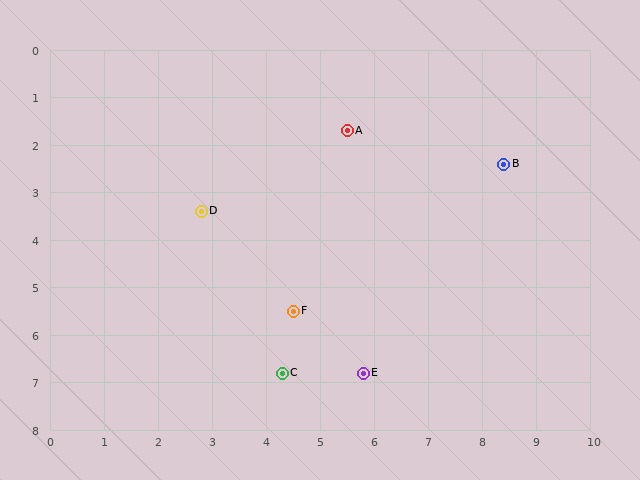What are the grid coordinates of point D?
Point D is at approximately (2.8, 3.4).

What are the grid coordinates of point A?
Point A is at approximately (5.5, 1.7).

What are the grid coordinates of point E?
Point E is at approximately (5.8, 6.8).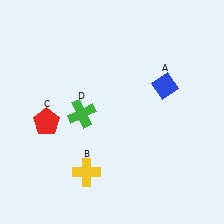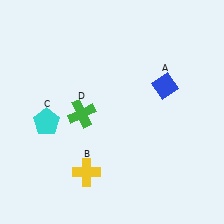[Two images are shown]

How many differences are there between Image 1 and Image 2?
There is 1 difference between the two images.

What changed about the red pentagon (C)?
In Image 1, C is red. In Image 2, it changed to cyan.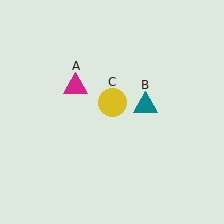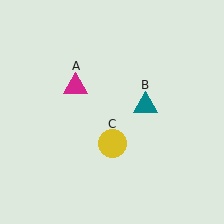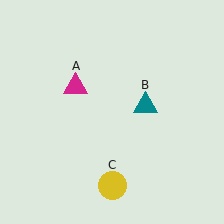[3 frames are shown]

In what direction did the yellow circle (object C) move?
The yellow circle (object C) moved down.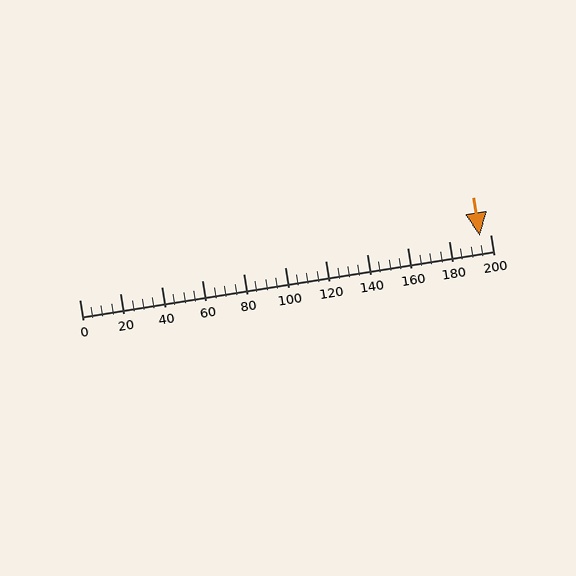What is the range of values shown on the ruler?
The ruler shows values from 0 to 200.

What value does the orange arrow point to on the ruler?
The orange arrow points to approximately 195.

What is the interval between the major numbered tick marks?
The major tick marks are spaced 20 units apart.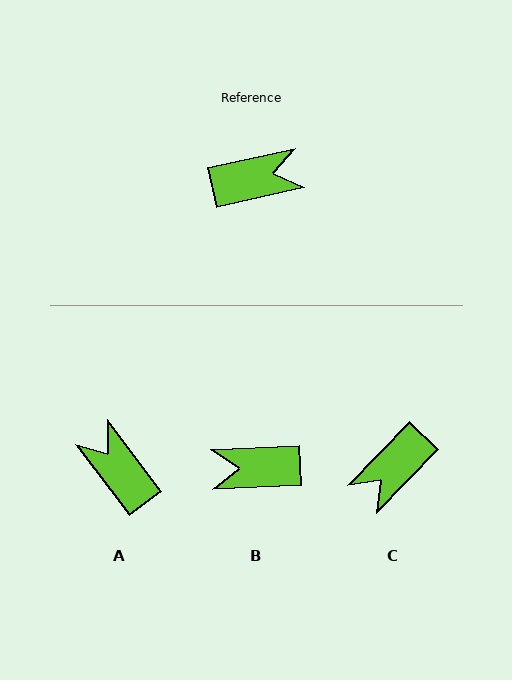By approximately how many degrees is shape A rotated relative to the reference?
Approximately 114 degrees counter-clockwise.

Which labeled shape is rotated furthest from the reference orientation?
B, about 170 degrees away.